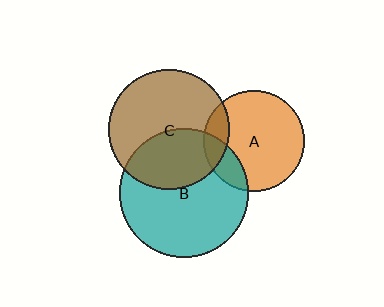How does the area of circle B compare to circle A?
Approximately 1.6 times.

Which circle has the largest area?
Circle B (teal).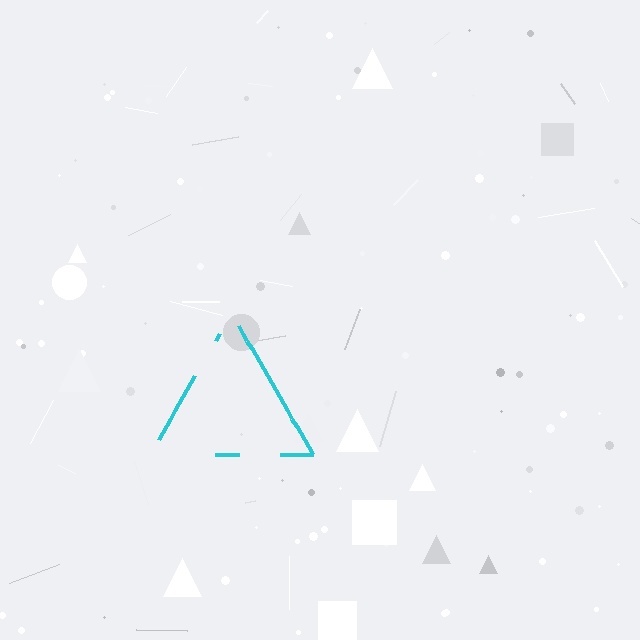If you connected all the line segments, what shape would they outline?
They would outline a triangle.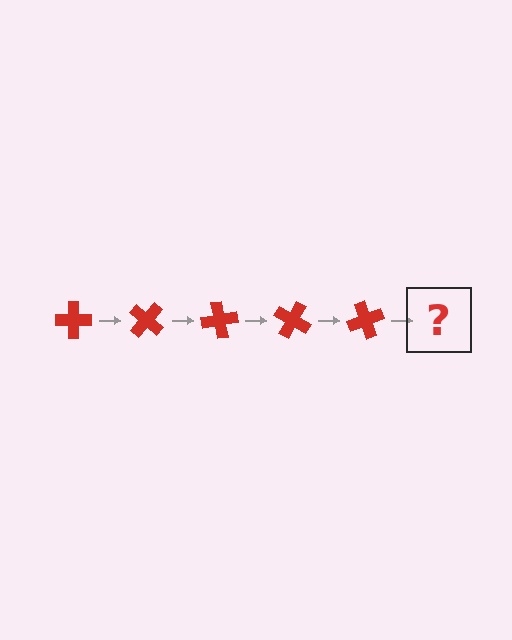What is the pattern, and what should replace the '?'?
The pattern is that the cross rotates 40 degrees each step. The '?' should be a red cross rotated 200 degrees.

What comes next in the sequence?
The next element should be a red cross rotated 200 degrees.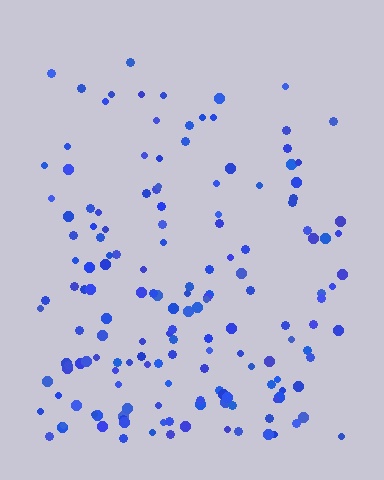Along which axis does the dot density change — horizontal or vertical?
Vertical.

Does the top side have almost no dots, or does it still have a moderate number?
Still a moderate number, just noticeably fewer than the bottom.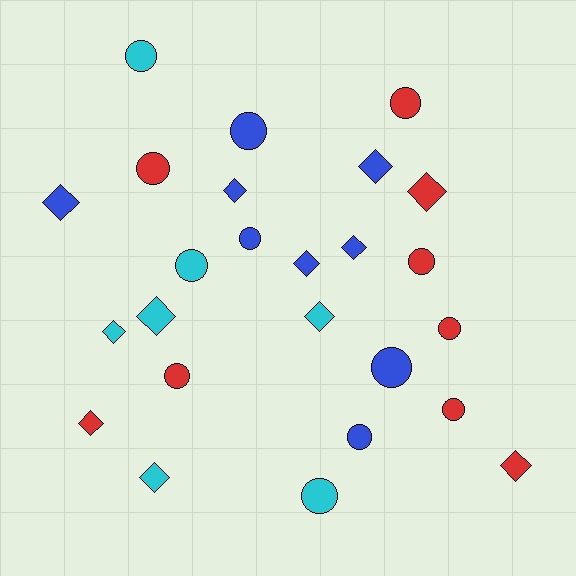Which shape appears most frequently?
Circle, with 13 objects.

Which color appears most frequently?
Red, with 9 objects.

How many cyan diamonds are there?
There are 4 cyan diamonds.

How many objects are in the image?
There are 25 objects.